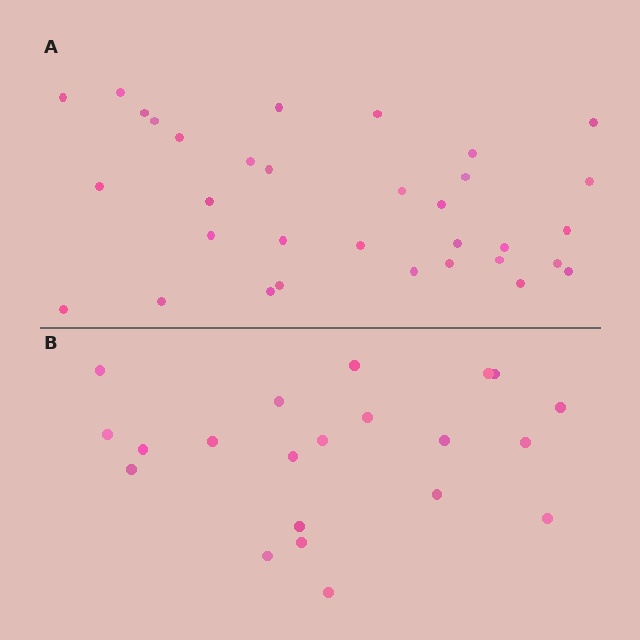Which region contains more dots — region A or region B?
Region A (the top region) has more dots.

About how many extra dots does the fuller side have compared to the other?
Region A has roughly 12 or so more dots than region B.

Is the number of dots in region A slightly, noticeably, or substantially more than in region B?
Region A has substantially more. The ratio is roughly 1.6 to 1.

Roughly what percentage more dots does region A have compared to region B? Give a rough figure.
About 55% more.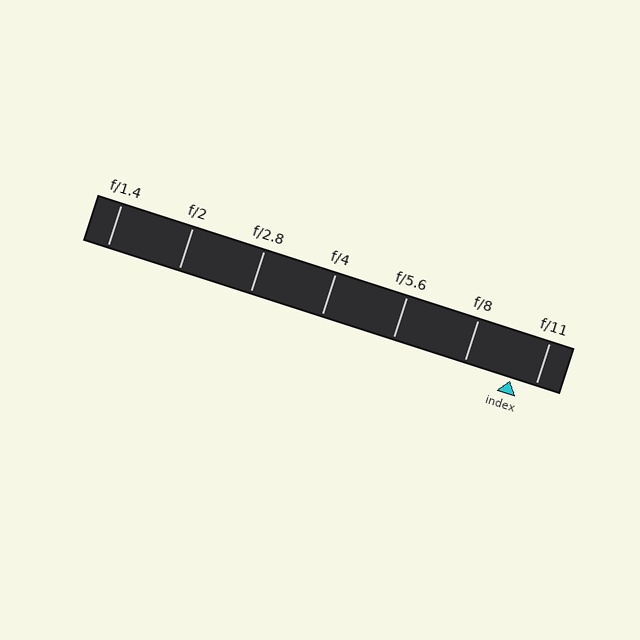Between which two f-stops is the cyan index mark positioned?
The index mark is between f/8 and f/11.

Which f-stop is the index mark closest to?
The index mark is closest to f/11.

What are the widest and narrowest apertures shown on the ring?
The widest aperture shown is f/1.4 and the narrowest is f/11.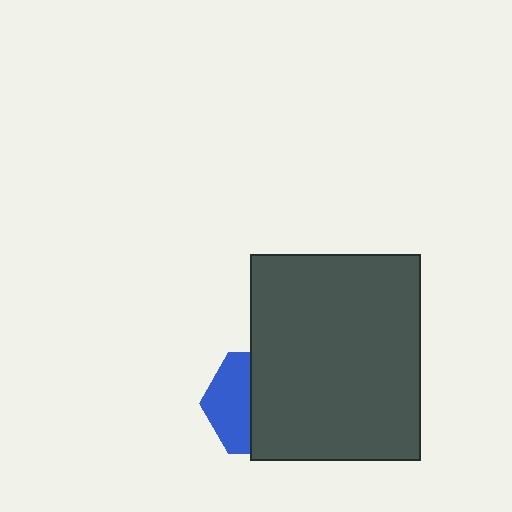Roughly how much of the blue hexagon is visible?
A small part of it is visible (roughly 40%).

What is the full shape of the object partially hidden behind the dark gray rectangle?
The partially hidden object is a blue hexagon.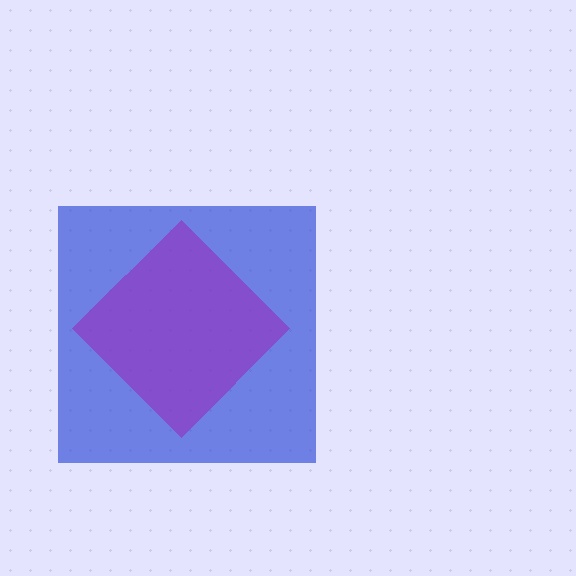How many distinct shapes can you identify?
There are 2 distinct shapes: a blue square, a purple diamond.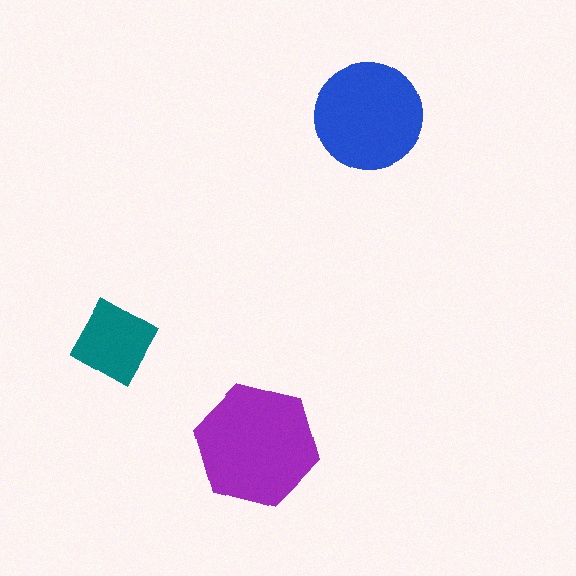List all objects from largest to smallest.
The purple hexagon, the blue circle, the teal diamond.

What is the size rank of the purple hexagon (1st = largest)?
1st.